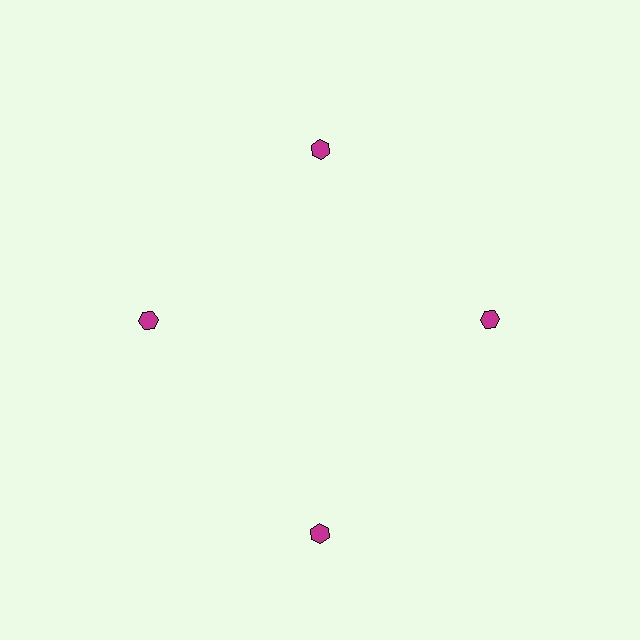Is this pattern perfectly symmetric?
No. The 4 magenta hexagons are arranged in a ring, but one element near the 6 o'clock position is pushed outward from the center, breaking the 4-fold rotational symmetry.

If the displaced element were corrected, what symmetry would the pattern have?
It would have 4-fold rotational symmetry — the pattern would map onto itself every 90 degrees.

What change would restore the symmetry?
The symmetry would be restored by moving it inward, back onto the ring so that all 4 hexagons sit at equal angles and equal distance from the center.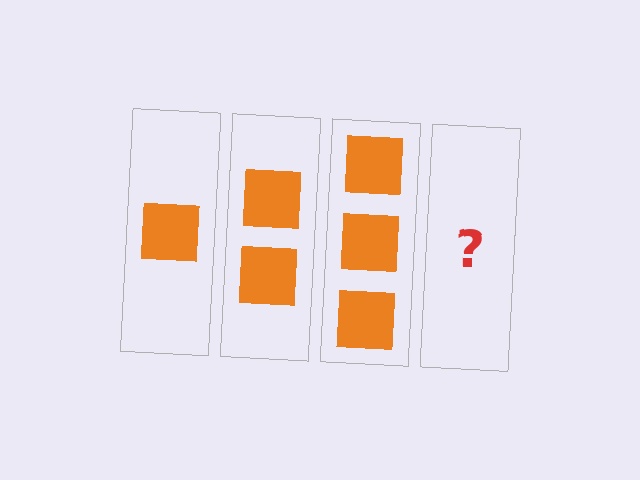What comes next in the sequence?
The next element should be 4 squares.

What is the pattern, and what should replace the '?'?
The pattern is that each step adds one more square. The '?' should be 4 squares.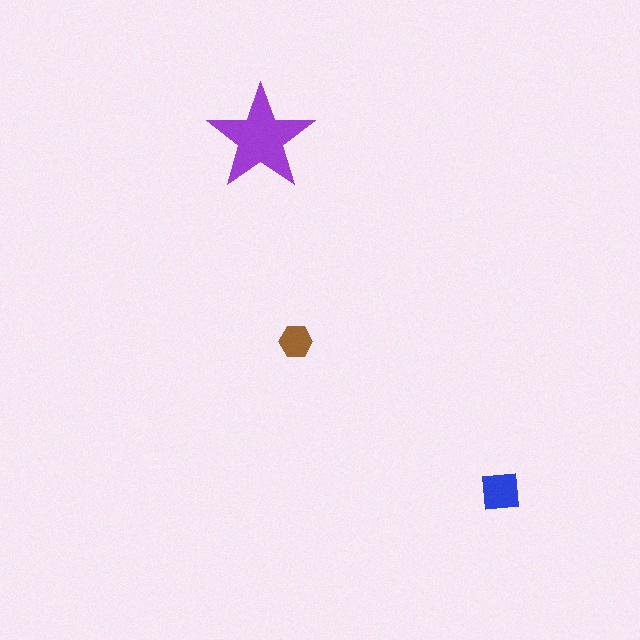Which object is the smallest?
The brown hexagon.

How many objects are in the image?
There are 3 objects in the image.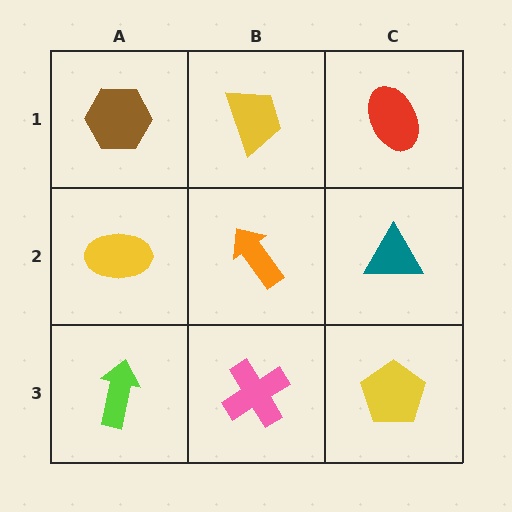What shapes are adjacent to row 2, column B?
A yellow trapezoid (row 1, column B), a pink cross (row 3, column B), a yellow ellipse (row 2, column A), a teal triangle (row 2, column C).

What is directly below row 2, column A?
A lime arrow.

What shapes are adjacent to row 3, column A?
A yellow ellipse (row 2, column A), a pink cross (row 3, column B).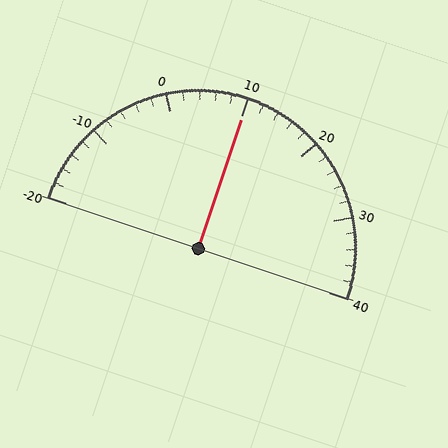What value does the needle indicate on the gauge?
The needle indicates approximately 10.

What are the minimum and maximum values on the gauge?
The gauge ranges from -20 to 40.